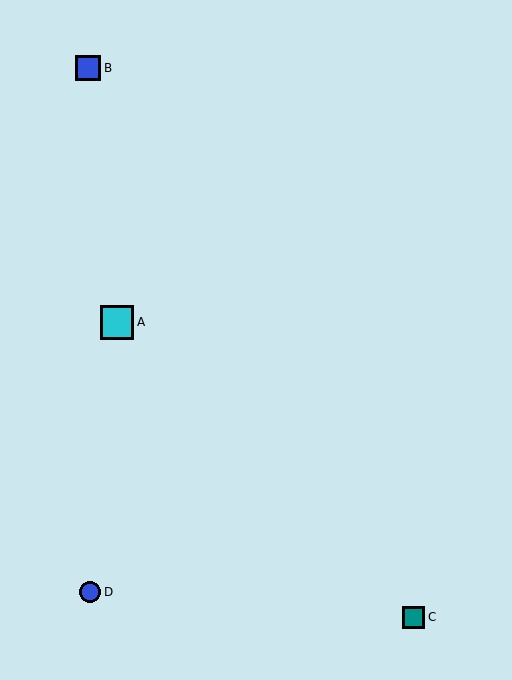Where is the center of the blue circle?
The center of the blue circle is at (90, 592).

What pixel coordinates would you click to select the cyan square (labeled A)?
Click at (117, 322) to select the cyan square A.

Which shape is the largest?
The cyan square (labeled A) is the largest.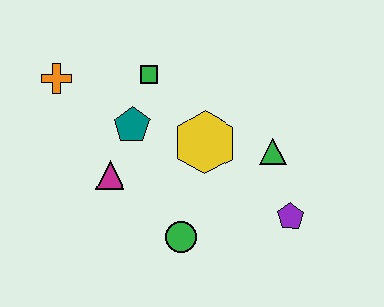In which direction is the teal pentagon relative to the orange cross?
The teal pentagon is to the right of the orange cross.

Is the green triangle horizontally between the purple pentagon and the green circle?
Yes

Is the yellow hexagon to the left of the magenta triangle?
No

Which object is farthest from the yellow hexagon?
The orange cross is farthest from the yellow hexagon.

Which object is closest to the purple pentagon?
The green triangle is closest to the purple pentagon.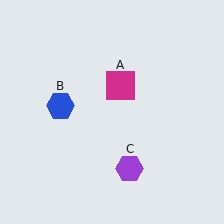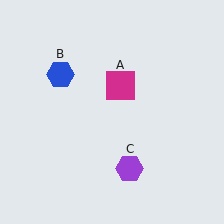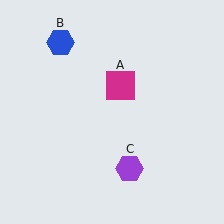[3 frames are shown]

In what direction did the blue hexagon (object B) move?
The blue hexagon (object B) moved up.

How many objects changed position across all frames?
1 object changed position: blue hexagon (object B).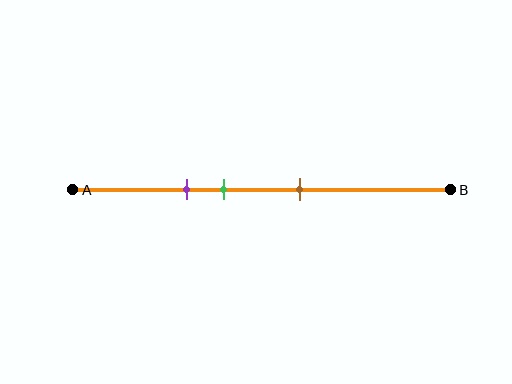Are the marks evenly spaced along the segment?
Yes, the marks are approximately evenly spaced.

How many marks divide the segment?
There are 3 marks dividing the segment.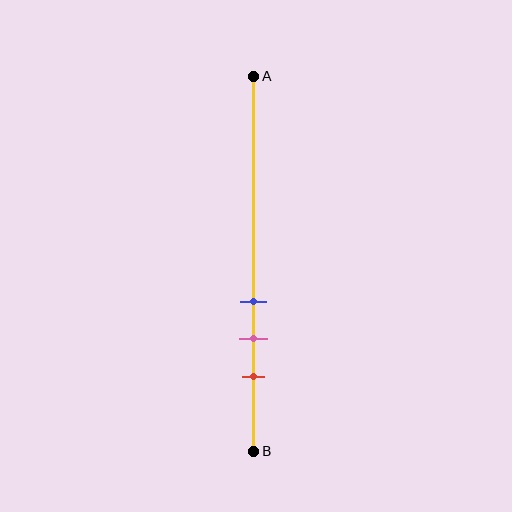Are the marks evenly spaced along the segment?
Yes, the marks are approximately evenly spaced.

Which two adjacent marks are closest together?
The blue and pink marks are the closest adjacent pair.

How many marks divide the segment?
There are 3 marks dividing the segment.